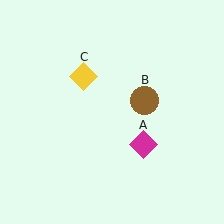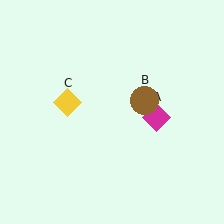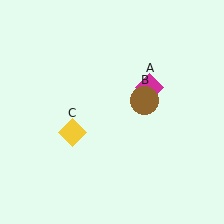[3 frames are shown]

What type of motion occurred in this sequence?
The magenta diamond (object A), yellow diamond (object C) rotated counterclockwise around the center of the scene.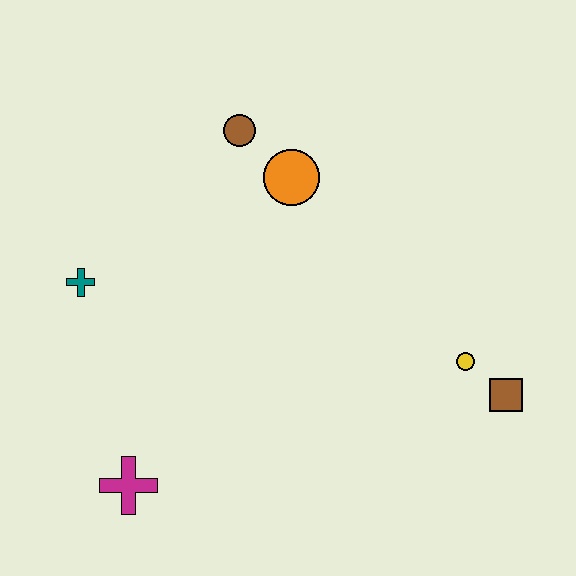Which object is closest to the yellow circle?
The brown square is closest to the yellow circle.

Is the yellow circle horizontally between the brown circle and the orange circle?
No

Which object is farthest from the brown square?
The teal cross is farthest from the brown square.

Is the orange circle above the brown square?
Yes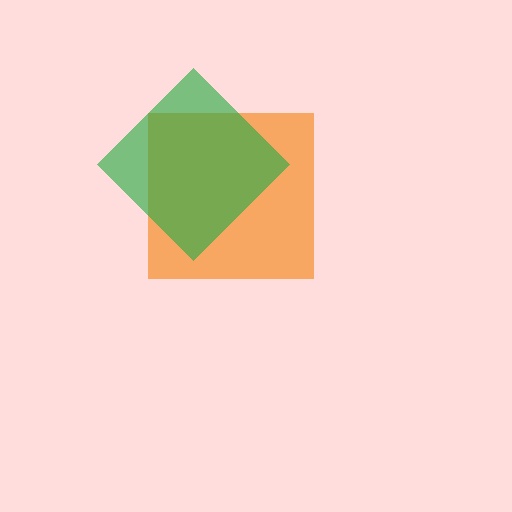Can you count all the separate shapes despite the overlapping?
Yes, there are 2 separate shapes.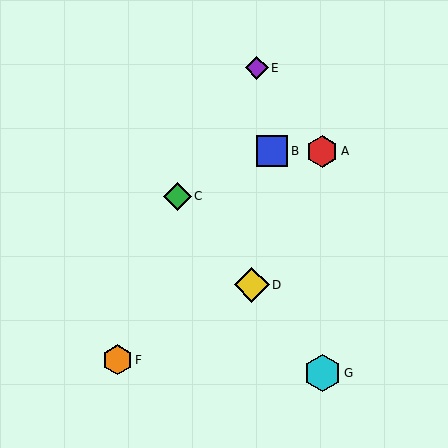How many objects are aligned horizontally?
2 objects (A, B) are aligned horizontally.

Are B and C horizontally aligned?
No, B is at y≈151 and C is at y≈196.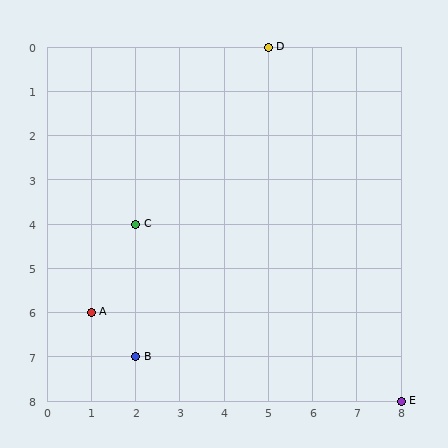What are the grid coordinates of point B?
Point B is at grid coordinates (2, 7).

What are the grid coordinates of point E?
Point E is at grid coordinates (8, 8).